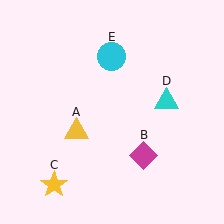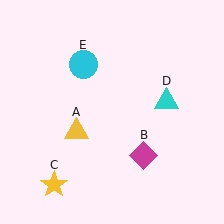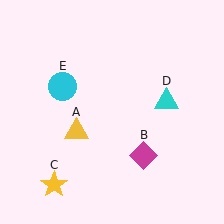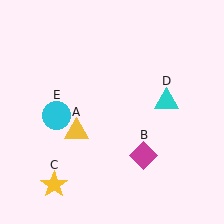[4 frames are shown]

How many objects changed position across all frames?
1 object changed position: cyan circle (object E).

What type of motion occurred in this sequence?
The cyan circle (object E) rotated counterclockwise around the center of the scene.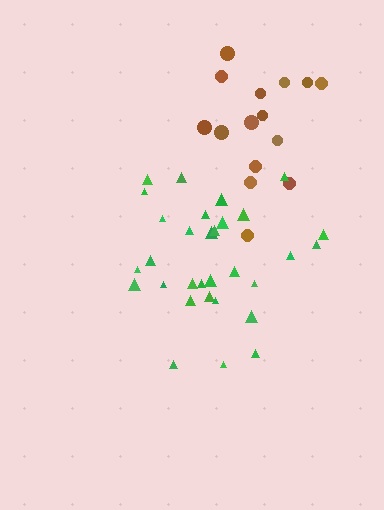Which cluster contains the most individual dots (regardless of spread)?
Green (31).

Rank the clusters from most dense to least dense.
green, brown.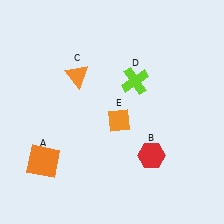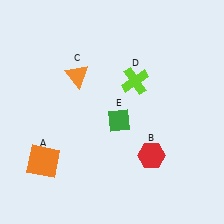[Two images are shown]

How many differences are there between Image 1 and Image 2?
There is 1 difference between the two images.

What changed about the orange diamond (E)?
In Image 1, E is orange. In Image 2, it changed to green.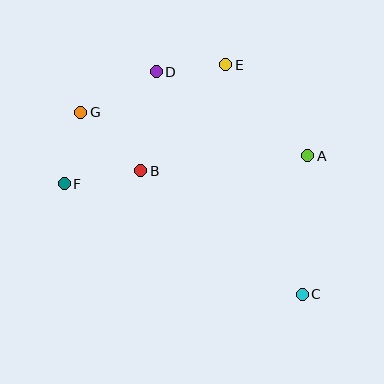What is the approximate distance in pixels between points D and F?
The distance between D and F is approximately 145 pixels.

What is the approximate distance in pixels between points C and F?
The distance between C and F is approximately 262 pixels.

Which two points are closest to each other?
Points D and E are closest to each other.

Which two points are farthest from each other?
Points C and G are farthest from each other.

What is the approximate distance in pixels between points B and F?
The distance between B and F is approximately 78 pixels.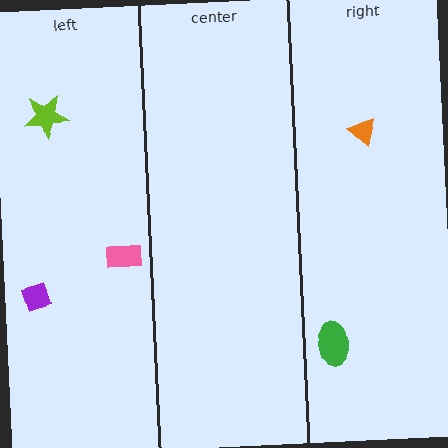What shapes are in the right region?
The orange triangle, the green ellipse.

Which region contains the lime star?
The left region.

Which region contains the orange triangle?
The right region.